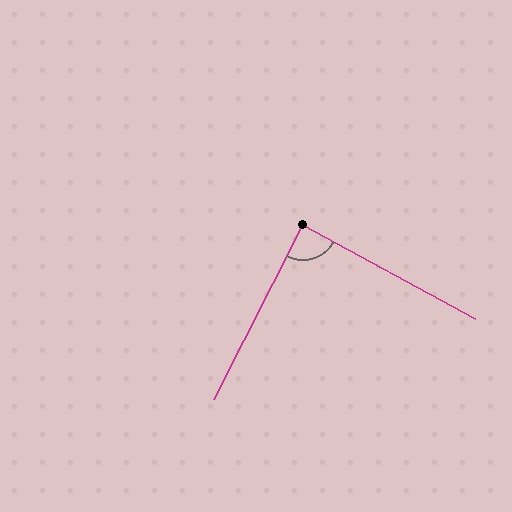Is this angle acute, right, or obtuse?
It is approximately a right angle.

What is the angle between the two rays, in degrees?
Approximately 88 degrees.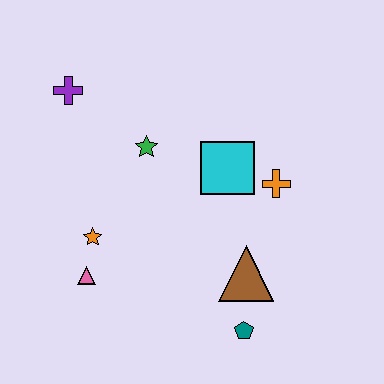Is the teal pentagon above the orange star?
No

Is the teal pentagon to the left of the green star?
No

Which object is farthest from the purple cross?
The teal pentagon is farthest from the purple cross.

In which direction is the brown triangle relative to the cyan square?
The brown triangle is below the cyan square.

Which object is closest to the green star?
The cyan square is closest to the green star.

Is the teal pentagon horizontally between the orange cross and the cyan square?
Yes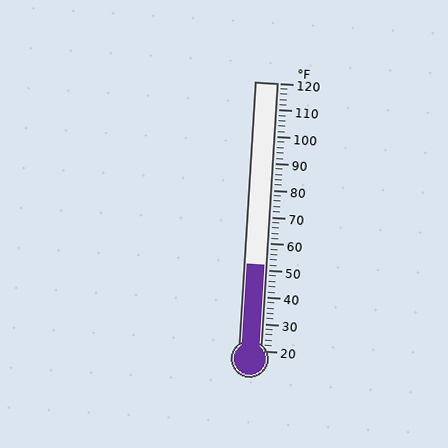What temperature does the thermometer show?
The thermometer shows approximately 52°F.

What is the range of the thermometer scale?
The thermometer scale ranges from 20°F to 120°F.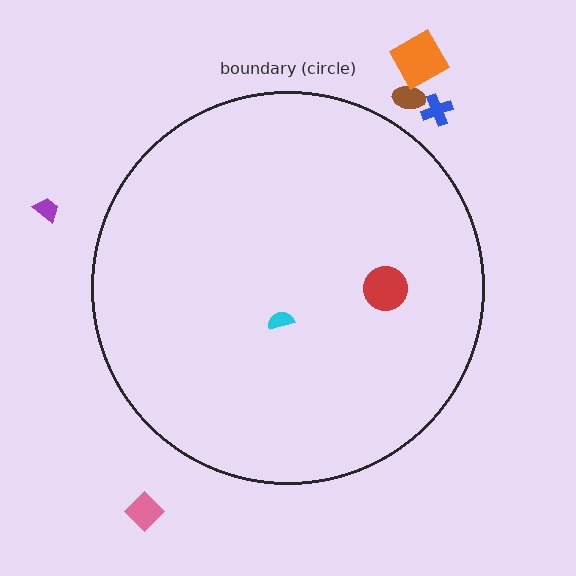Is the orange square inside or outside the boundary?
Outside.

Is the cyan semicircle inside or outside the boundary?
Inside.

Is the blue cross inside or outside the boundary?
Outside.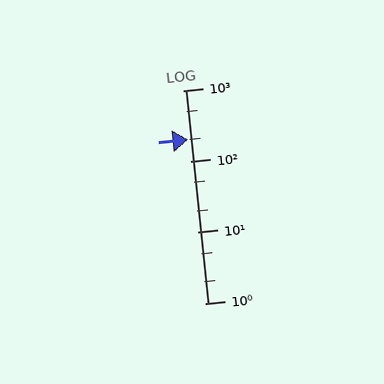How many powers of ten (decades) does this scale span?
The scale spans 3 decades, from 1 to 1000.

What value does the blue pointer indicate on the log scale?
The pointer indicates approximately 200.